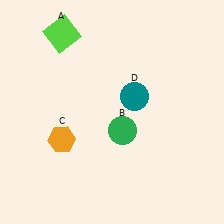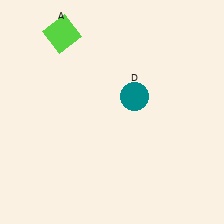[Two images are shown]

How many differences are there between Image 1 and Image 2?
There are 2 differences between the two images.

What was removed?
The orange hexagon (C), the green circle (B) were removed in Image 2.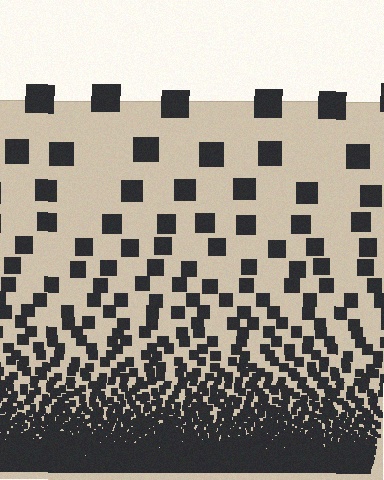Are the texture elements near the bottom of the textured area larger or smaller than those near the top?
Smaller. The gradient is inverted — elements near the bottom are smaller and denser.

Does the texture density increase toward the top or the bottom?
Density increases toward the bottom.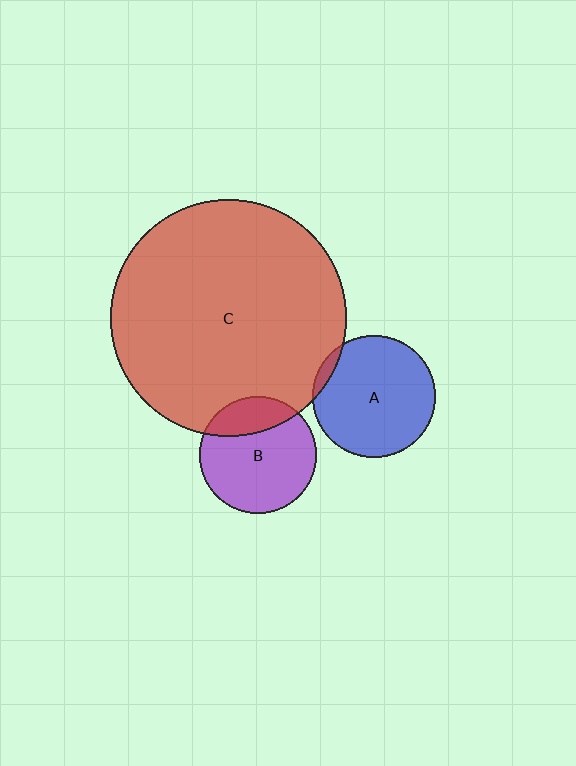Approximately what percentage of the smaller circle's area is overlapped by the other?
Approximately 5%.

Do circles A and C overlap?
Yes.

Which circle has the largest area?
Circle C (red).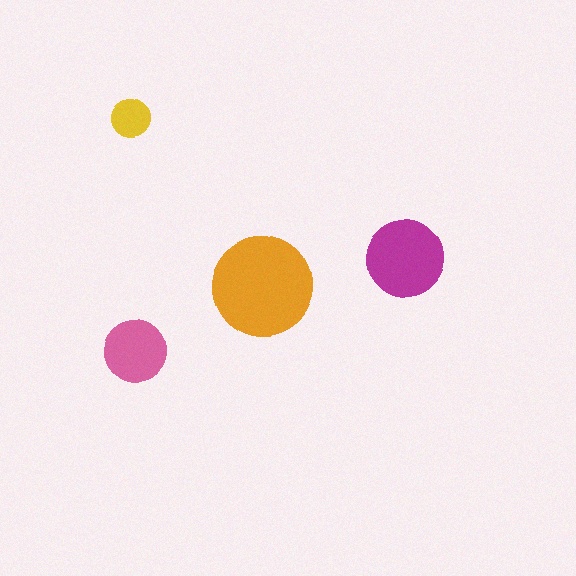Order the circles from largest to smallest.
the orange one, the magenta one, the pink one, the yellow one.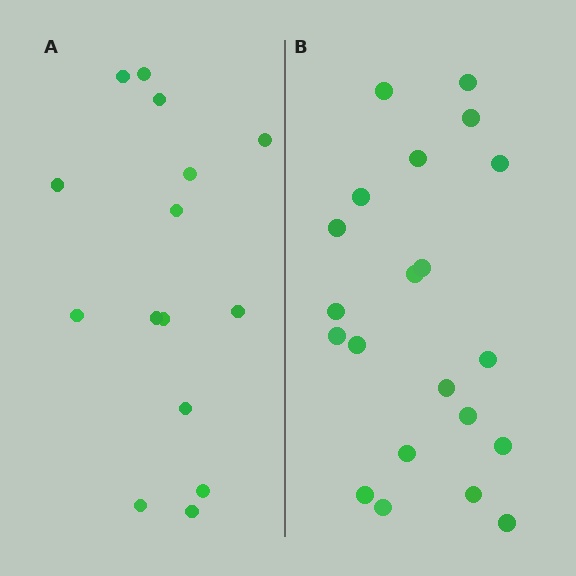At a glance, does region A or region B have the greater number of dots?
Region B (the right region) has more dots.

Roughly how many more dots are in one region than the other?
Region B has about 6 more dots than region A.